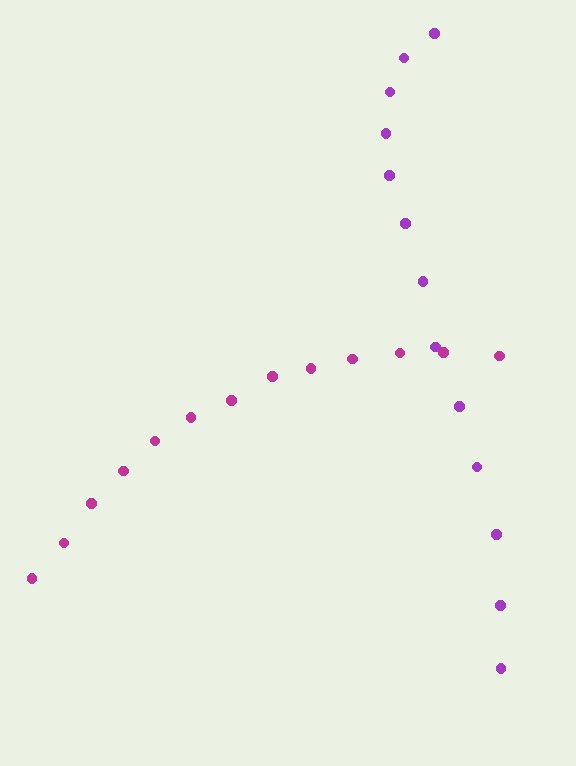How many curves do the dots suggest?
There are 2 distinct paths.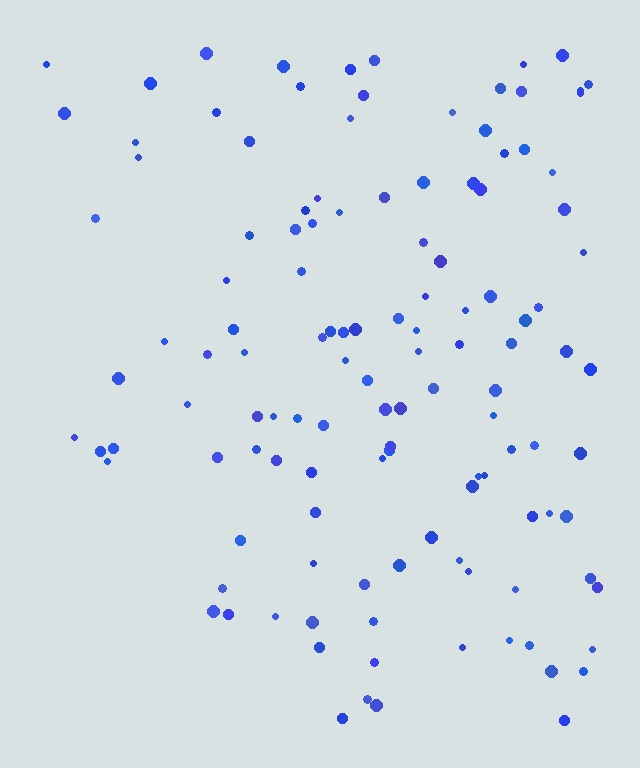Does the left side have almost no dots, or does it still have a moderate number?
Still a moderate number, just noticeably fewer than the right.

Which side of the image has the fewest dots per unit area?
The left.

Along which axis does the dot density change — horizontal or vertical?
Horizontal.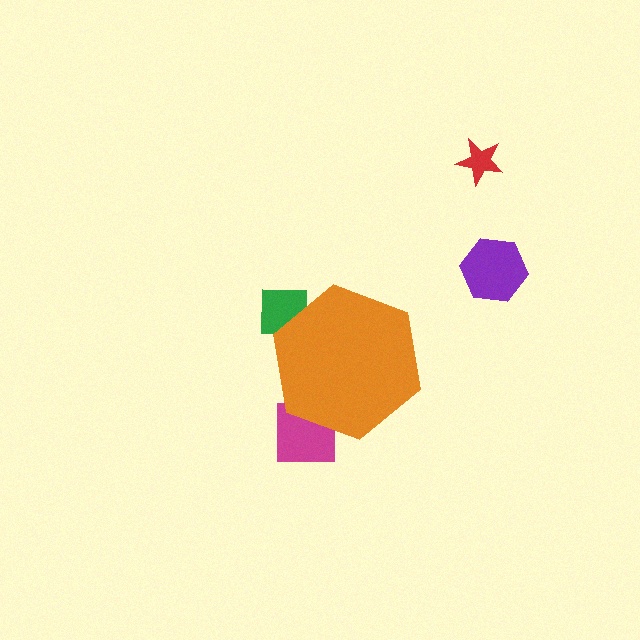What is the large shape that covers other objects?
An orange hexagon.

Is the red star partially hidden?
No, the red star is fully visible.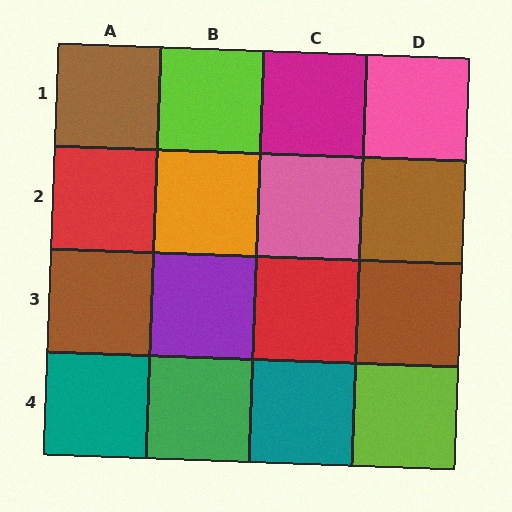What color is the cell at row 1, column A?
Brown.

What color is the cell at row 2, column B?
Orange.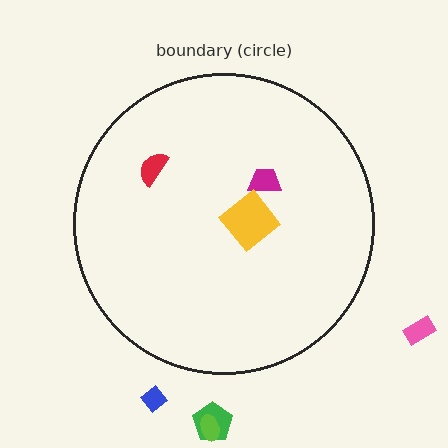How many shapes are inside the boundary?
3 inside, 4 outside.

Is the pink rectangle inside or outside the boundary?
Outside.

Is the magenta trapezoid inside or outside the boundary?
Inside.